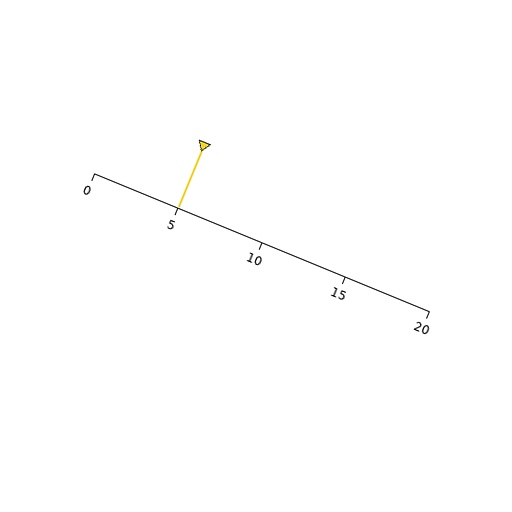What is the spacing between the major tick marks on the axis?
The major ticks are spaced 5 apart.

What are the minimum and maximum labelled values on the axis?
The axis runs from 0 to 20.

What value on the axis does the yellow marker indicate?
The marker indicates approximately 5.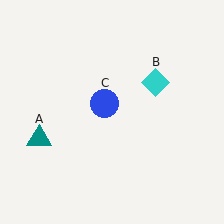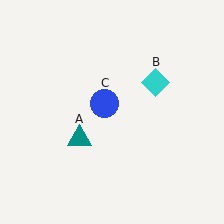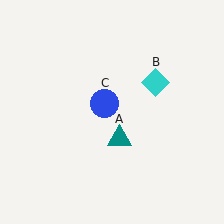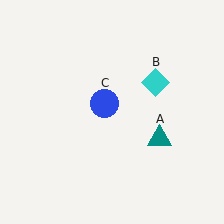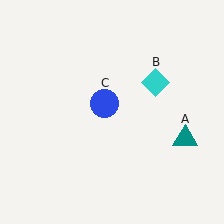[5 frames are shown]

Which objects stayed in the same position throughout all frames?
Cyan diamond (object B) and blue circle (object C) remained stationary.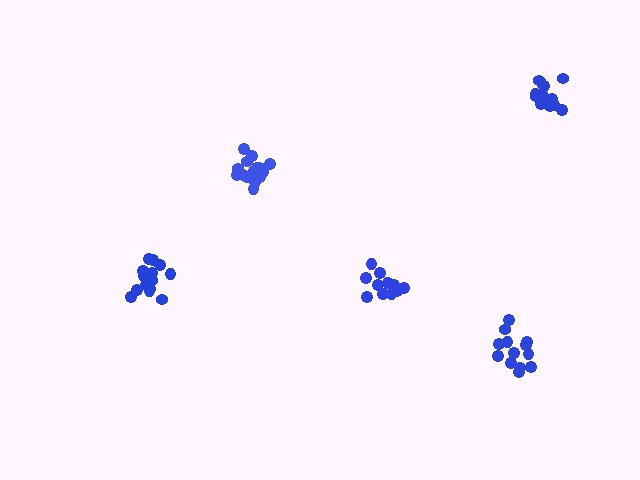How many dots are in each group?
Group 1: 13 dots, Group 2: 13 dots, Group 3: 17 dots, Group 4: 19 dots, Group 5: 13 dots (75 total).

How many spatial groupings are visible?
There are 5 spatial groupings.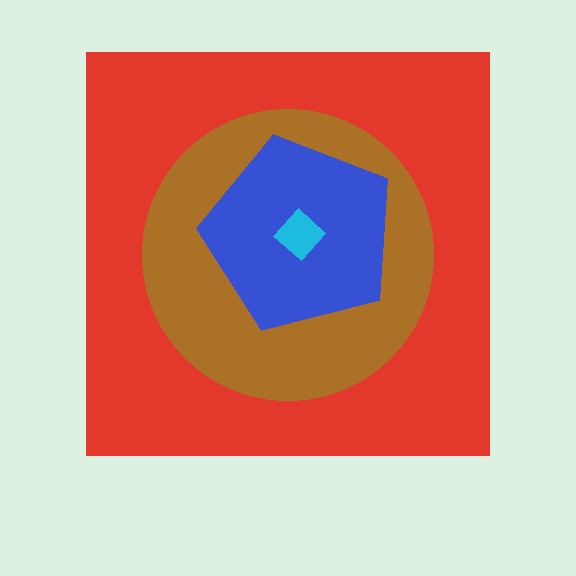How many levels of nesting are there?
4.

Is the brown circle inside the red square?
Yes.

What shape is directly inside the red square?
The brown circle.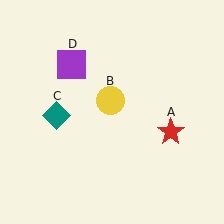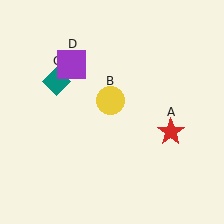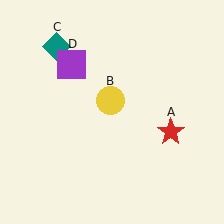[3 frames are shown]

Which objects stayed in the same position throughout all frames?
Red star (object A) and yellow circle (object B) and purple square (object D) remained stationary.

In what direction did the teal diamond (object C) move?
The teal diamond (object C) moved up.